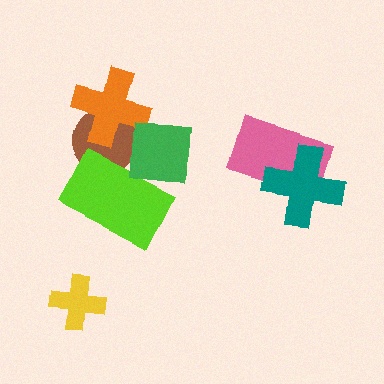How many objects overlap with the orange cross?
2 objects overlap with the orange cross.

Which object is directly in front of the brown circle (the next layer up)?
The orange cross is directly in front of the brown circle.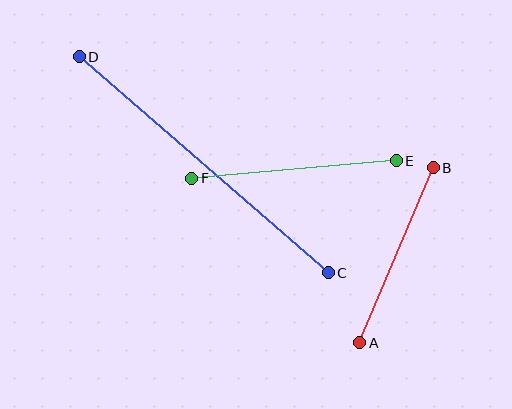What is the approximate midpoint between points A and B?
The midpoint is at approximately (397, 255) pixels.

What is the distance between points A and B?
The distance is approximately 190 pixels.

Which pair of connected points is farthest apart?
Points C and D are farthest apart.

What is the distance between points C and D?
The distance is approximately 330 pixels.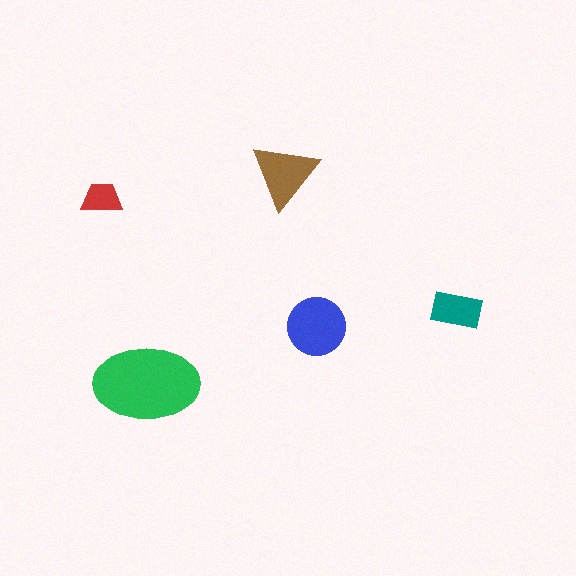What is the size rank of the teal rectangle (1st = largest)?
4th.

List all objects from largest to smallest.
The green ellipse, the blue circle, the brown triangle, the teal rectangle, the red trapezoid.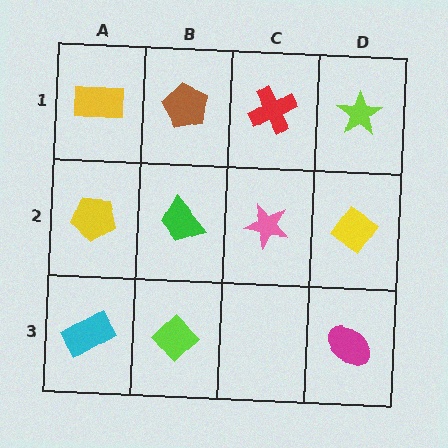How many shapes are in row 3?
3 shapes.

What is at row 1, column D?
A lime star.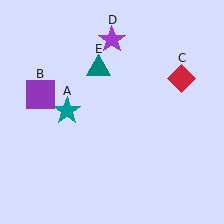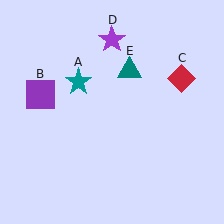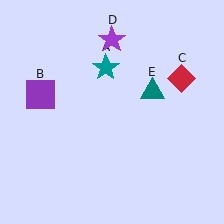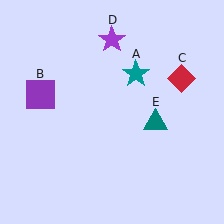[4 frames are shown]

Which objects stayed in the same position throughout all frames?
Purple square (object B) and red diamond (object C) and purple star (object D) remained stationary.